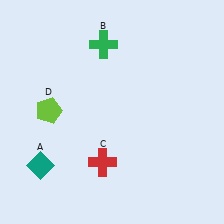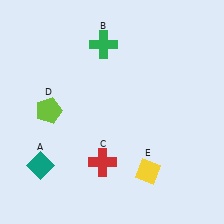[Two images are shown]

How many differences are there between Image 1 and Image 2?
There is 1 difference between the two images.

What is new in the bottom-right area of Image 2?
A yellow diamond (E) was added in the bottom-right area of Image 2.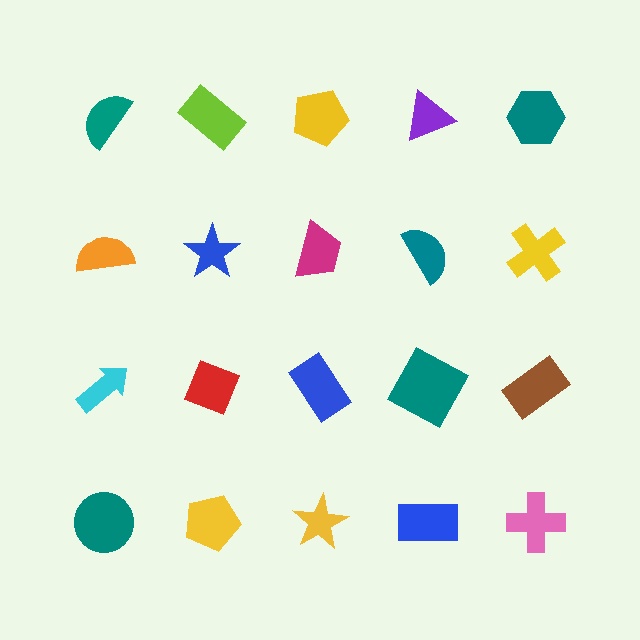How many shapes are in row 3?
5 shapes.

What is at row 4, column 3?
A yellow star.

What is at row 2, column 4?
A teal semicircle.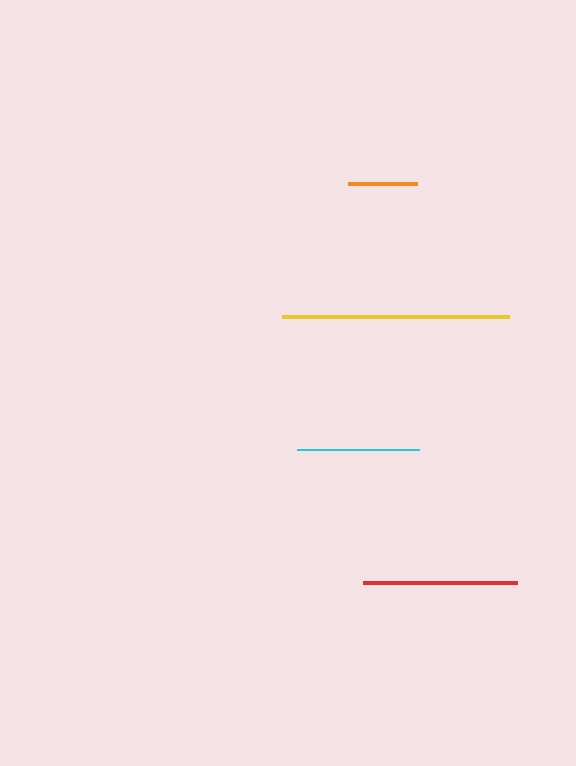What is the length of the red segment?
The red segment is approximately 154 pixels long.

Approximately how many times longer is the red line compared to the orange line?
The red line is approximately 2.2 times the length of the orange line.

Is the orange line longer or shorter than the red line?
The red line is longer than the orange line.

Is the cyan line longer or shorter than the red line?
The red line is longer than the cyan line.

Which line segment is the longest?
The yellow line is the longest at approximately 227 pixels.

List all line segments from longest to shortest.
From longest to shortest: yellow, red, cyan, orange.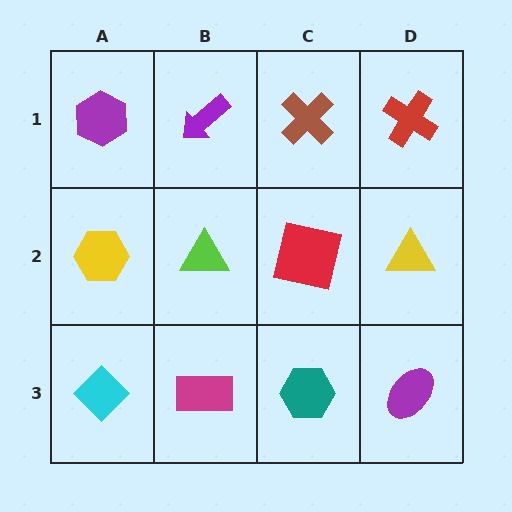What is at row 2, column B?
A lime triangle.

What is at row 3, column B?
A magenta rectangle.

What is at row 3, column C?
A teal hexagon.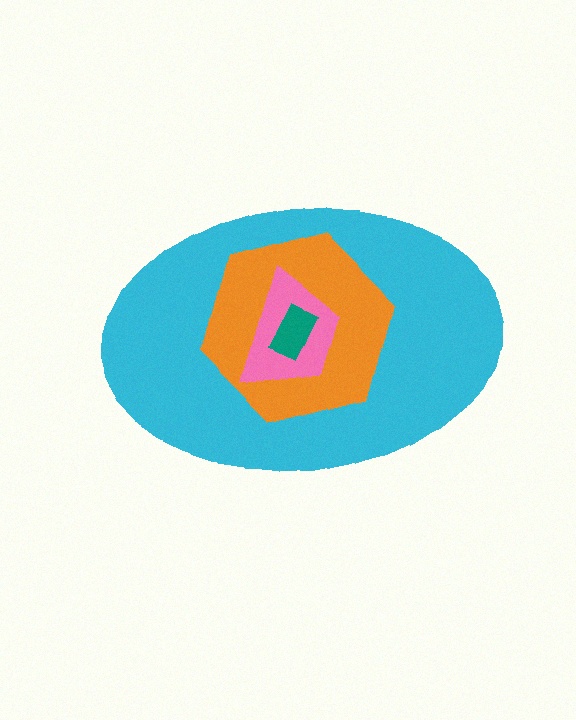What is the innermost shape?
The teal rectangle.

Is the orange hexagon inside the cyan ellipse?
Yes.